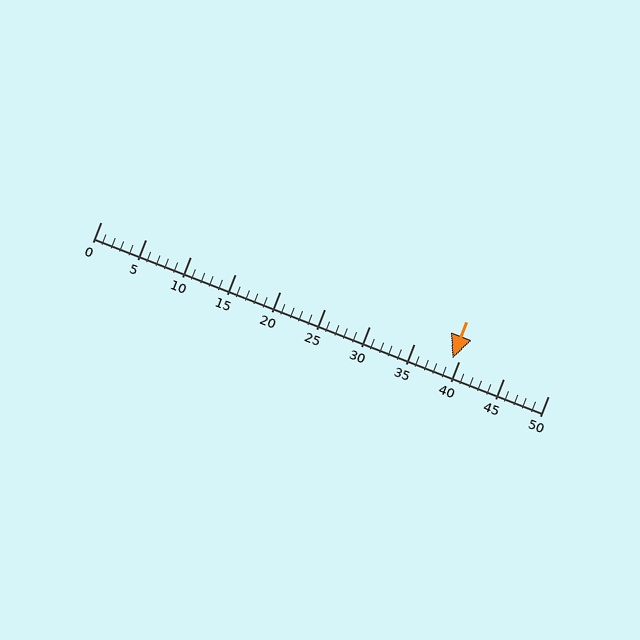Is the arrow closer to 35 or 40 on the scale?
The arrow is closer to 40.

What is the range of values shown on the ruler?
The ruler shows values from 0 to 50.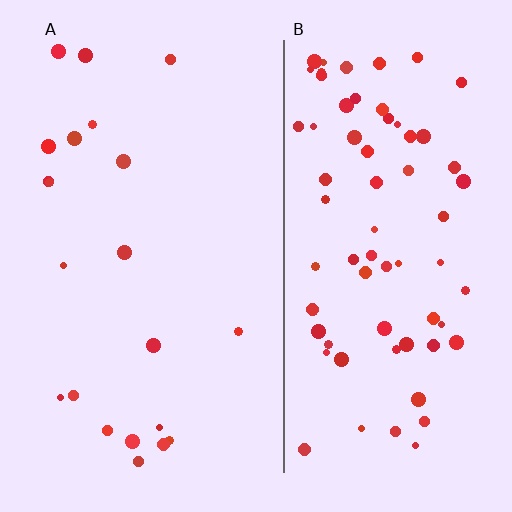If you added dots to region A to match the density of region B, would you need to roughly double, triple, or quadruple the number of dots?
Approximately triple.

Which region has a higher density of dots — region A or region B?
B (the right).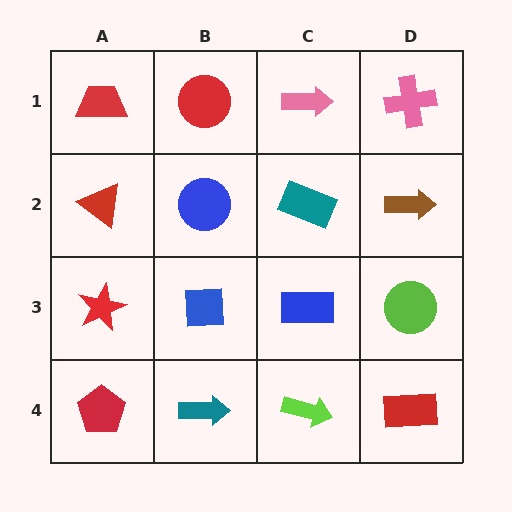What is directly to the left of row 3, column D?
A blue rectangle.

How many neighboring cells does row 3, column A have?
3.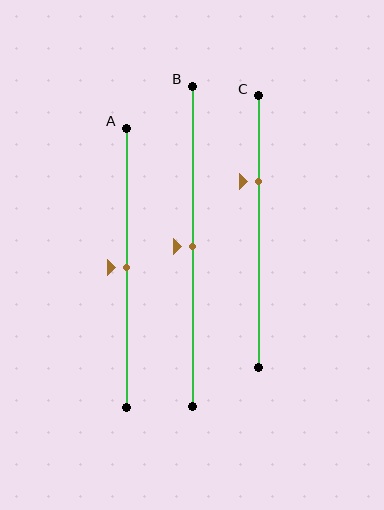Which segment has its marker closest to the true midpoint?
Segment A has its marker closest to the true midpoint.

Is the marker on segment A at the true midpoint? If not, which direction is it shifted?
Yes, the marker on segment A is at the true midpoint.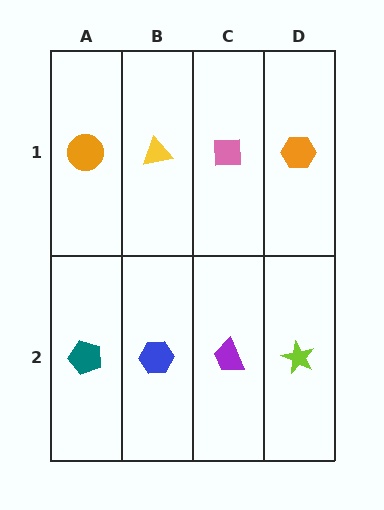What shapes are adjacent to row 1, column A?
A teal pentagon (row 2, column A), a yellow triangle (row 1, column B).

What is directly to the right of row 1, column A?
A yellow triangle.